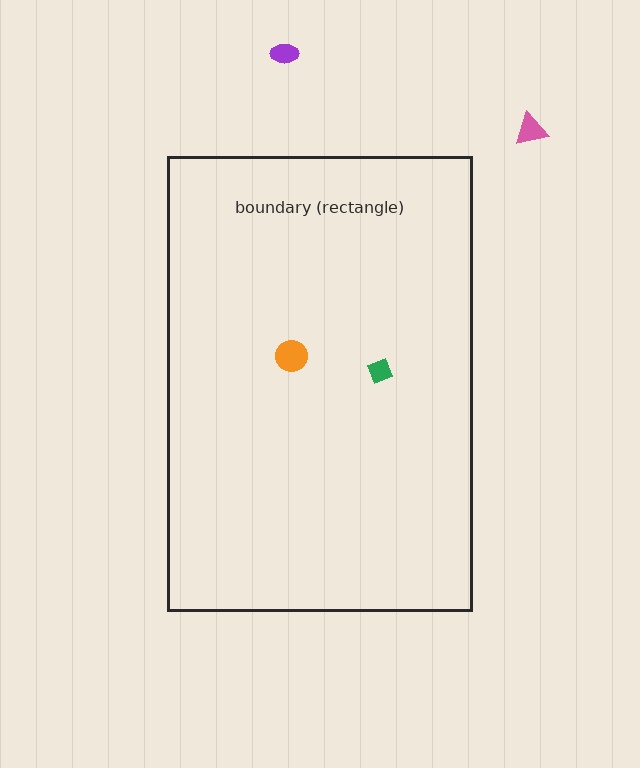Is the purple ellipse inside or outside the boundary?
Outside.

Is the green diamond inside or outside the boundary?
Inside.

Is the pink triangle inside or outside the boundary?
Outside.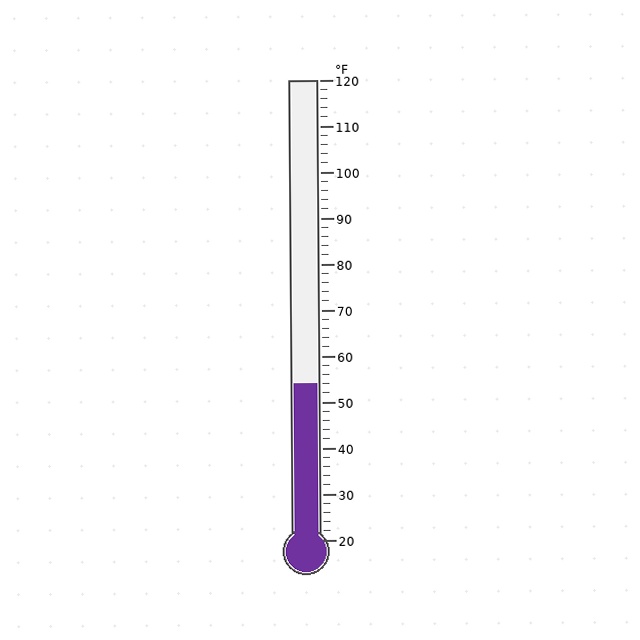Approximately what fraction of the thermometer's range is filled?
The thermometer is filled to approximately 35% of its range.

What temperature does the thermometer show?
The thermometer shows approximately 54°F.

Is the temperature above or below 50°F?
The temperature is above 50°F.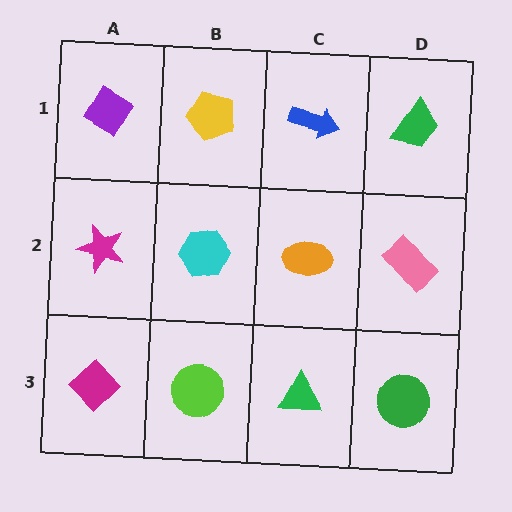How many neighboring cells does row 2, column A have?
3.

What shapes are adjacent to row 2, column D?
A green trapezoid (row 1, column D), a green circle (row 3, column D), an orange ellipse (row 2, column C).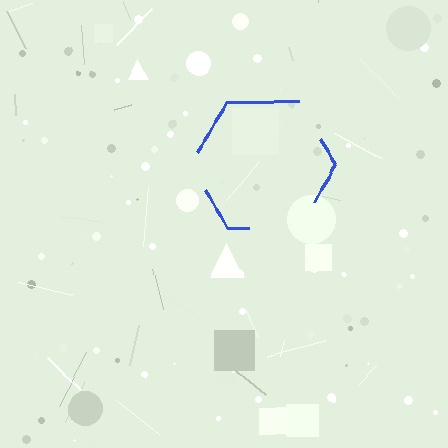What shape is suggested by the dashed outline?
The dashed outline suggests a hexagon.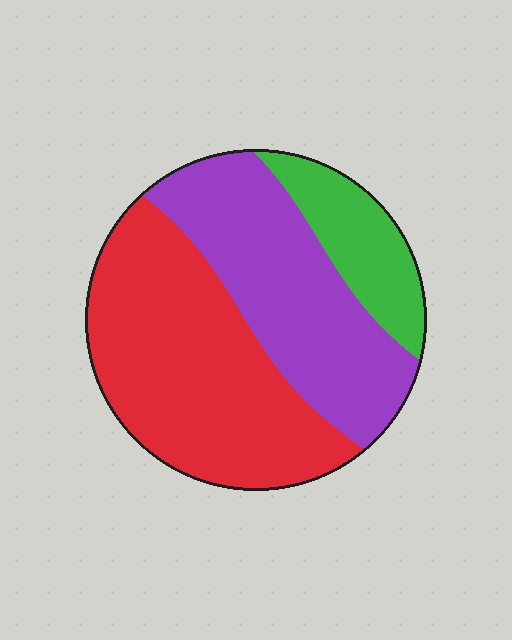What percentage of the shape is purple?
Purple takes up about three eighths (3/8) of the shape.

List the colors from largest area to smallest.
From largest to smallest: red, purple, green.